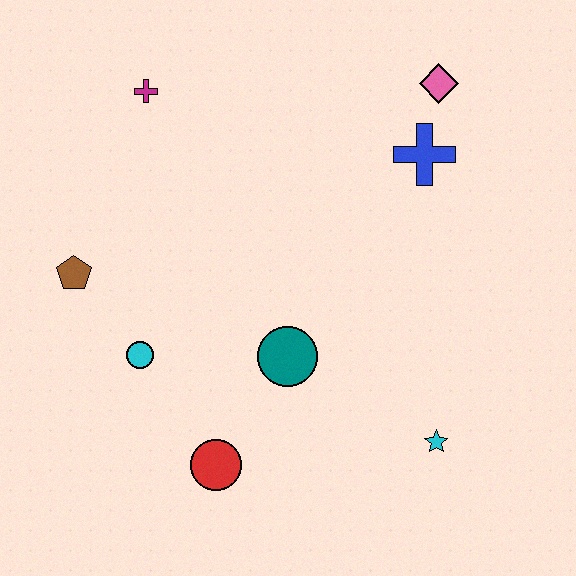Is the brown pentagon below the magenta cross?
Yes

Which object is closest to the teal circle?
The red circle is closest to the teal circle.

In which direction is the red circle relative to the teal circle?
The red circle is below the teal circle.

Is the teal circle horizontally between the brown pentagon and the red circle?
No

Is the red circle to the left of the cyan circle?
No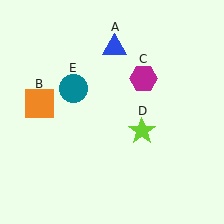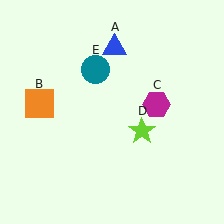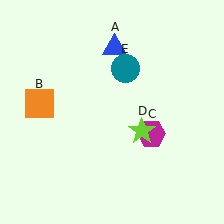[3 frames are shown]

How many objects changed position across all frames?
2 objects changed position: magenta hexagon (object C), teal circle (object E).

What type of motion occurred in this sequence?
The magenta hexagon (object C), teal circle (object E) rotated clockwise around the center of the scene.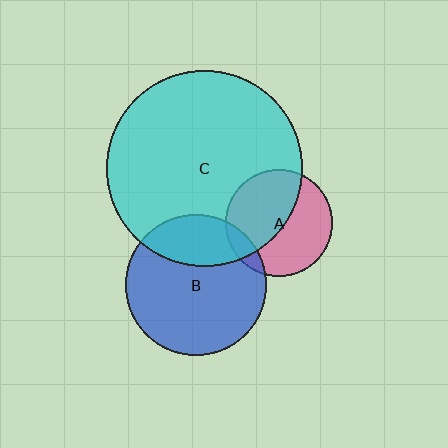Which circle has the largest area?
Circle C (cyan).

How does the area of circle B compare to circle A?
Approximately 1.7 times.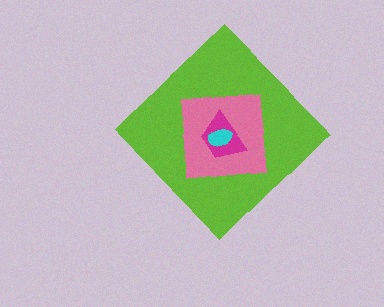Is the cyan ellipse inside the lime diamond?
Yes.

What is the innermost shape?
The cyan ellipse.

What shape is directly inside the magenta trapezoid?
The cyan ellipse.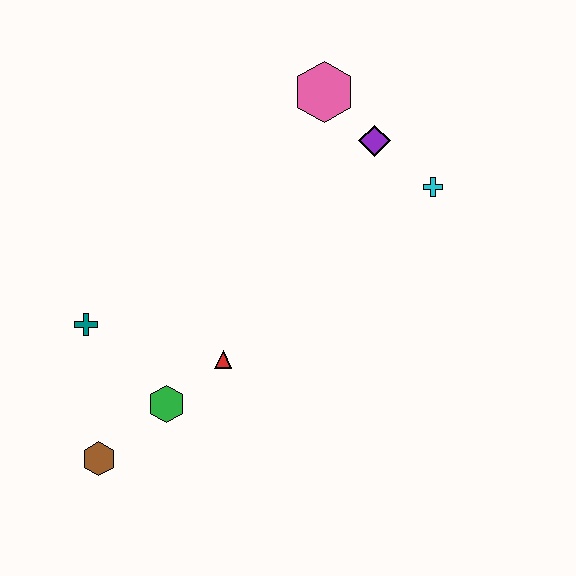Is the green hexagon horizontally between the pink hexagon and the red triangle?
No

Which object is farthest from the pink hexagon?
The brown hexagon is farthest from the pink hexagon.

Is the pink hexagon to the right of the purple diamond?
No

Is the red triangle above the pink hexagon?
No